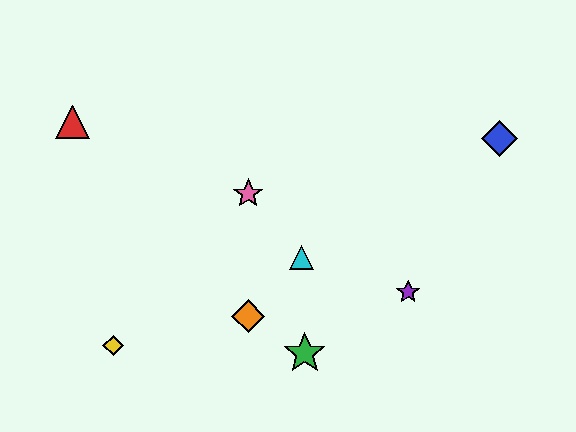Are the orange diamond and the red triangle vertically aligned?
No, the orange diamond is at x≈248 and the red triangle is at x≈73.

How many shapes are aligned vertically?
2 shapes (the orange diamond, the pink star) are aligned vertically.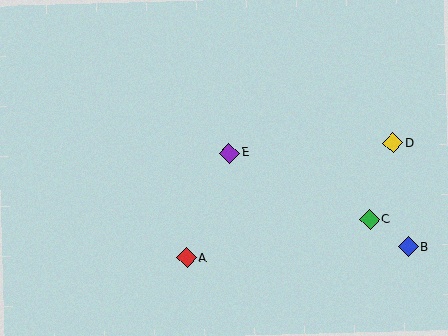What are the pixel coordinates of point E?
Point E is at (229, 153).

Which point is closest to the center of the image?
Point E at (229, 153) is closest to the center.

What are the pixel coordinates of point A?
Point A is at (187, 258).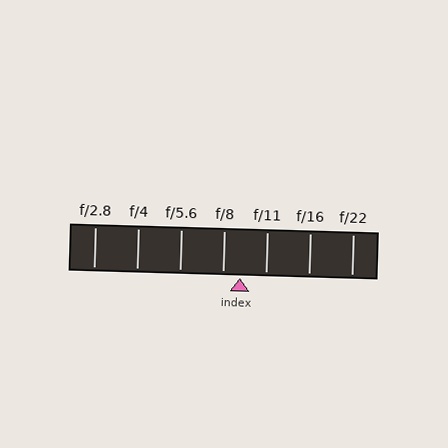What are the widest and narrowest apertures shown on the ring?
The widest aperture shown is f/2.8 and the narrowest is f/22.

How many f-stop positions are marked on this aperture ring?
There are 7 f-stop positions marked.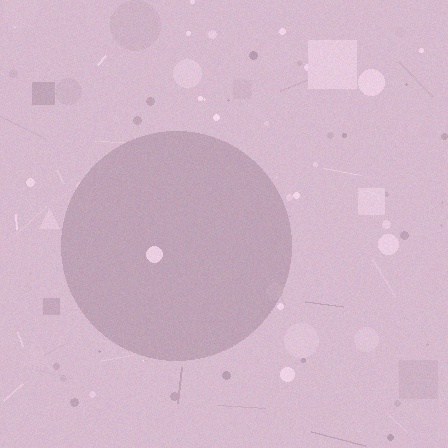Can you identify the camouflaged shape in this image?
The camouflaged shape is a circle.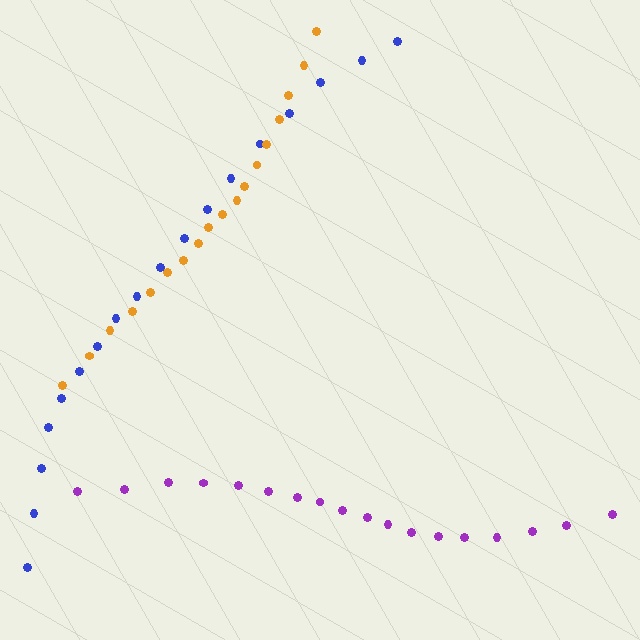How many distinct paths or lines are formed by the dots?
There are 3 distinct paths.